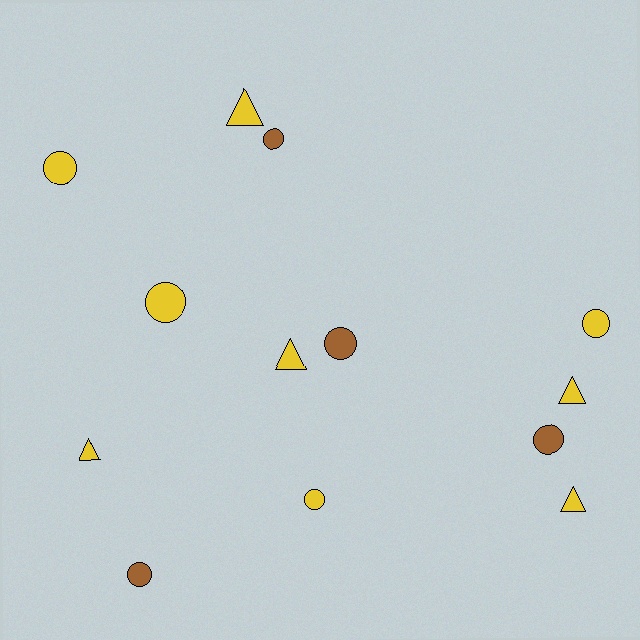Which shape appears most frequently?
Circle, with 8 objects.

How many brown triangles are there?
There are no brown triangles.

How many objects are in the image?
There are 13 objects.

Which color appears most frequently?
Yellow, with 9 objects.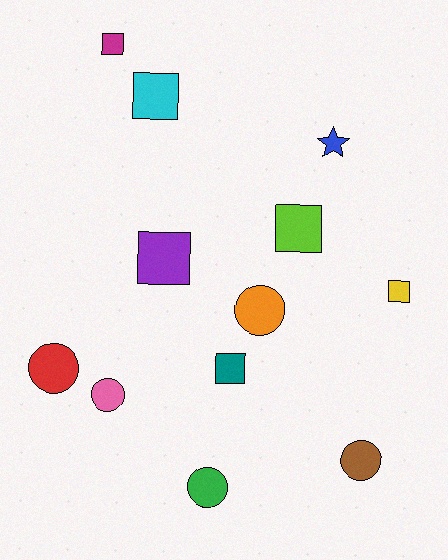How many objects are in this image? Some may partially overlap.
There are 12 objects.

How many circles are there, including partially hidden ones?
There are 5 circles.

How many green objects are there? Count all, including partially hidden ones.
There is 1 green object.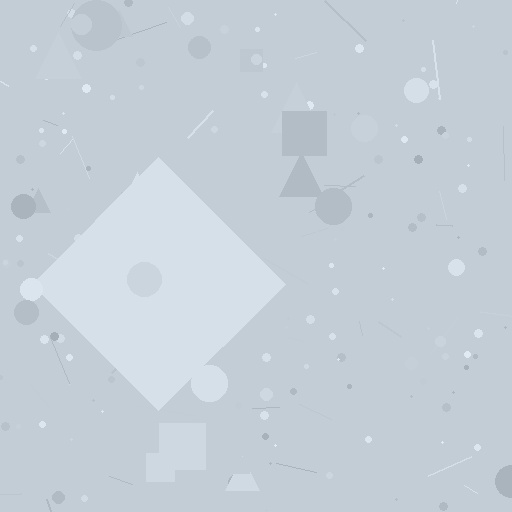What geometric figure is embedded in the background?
A diamond is embedded in the background.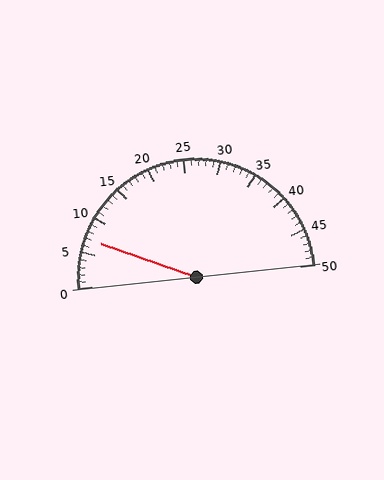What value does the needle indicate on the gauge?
The needle indicates approximately 7.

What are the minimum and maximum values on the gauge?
The gauge ranges from 0 to 50.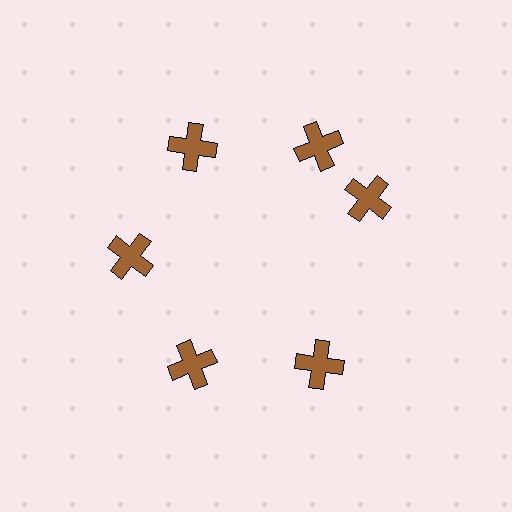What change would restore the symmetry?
The symmetry would be restored by rotating it back into even spacing with its neighbors so that all 6 crosses sit at equal angles and equal distance from the center.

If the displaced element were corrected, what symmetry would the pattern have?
It would have 6-fold rotational symmetry — the pattern would map onto itself every 60 degrees.